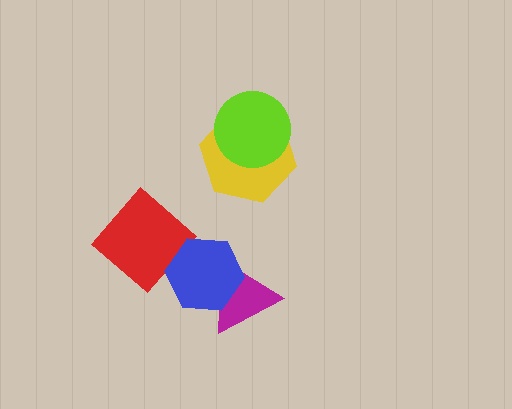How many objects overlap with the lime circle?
1 object overlaps with the lime circle.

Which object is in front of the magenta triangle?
The blue hexagon is in front of the magenta triangle.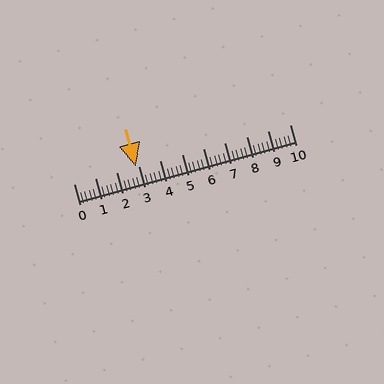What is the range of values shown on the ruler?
The ruler shows values from 0 to 10.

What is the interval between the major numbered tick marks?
The major tick marks are spaced 1 units apart.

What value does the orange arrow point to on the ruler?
The orange arrow points to approximately 2.9.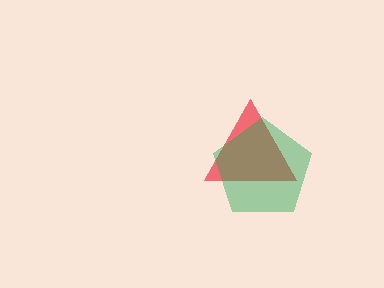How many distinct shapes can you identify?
There are 2 distinct shapes: a red triangle, a green pentagon.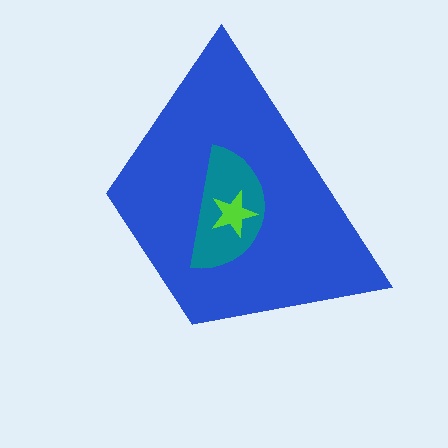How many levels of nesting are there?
3.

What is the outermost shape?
The blue trapezoid.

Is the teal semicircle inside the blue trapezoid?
Yes.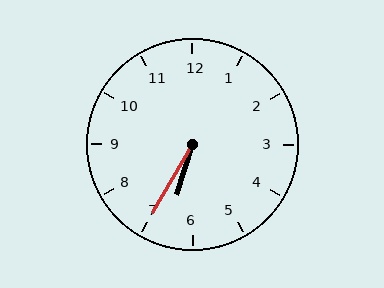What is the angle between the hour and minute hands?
Approximately 12 degrees.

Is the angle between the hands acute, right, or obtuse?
It is acute.